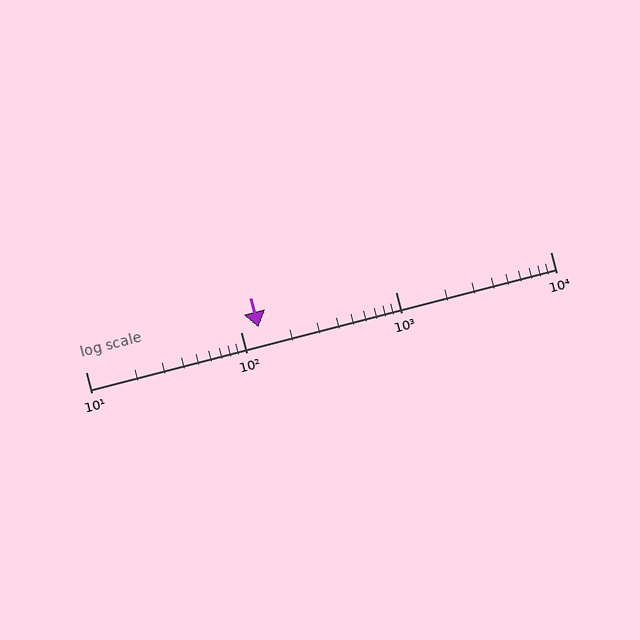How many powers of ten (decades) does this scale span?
The scale spans 3 decades, from 10 to 10000.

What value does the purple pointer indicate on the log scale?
The pointer indicates approximately 130.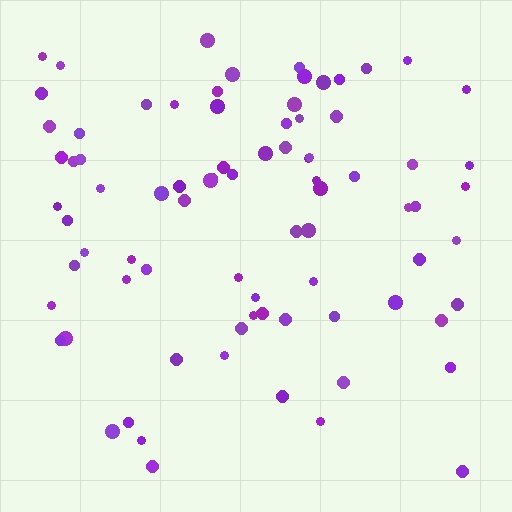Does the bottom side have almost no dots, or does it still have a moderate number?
Still a moderate number, just noticeably fewer than the top.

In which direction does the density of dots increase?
From bottom to top, with the top side densest.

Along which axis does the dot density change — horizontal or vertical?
Vertical.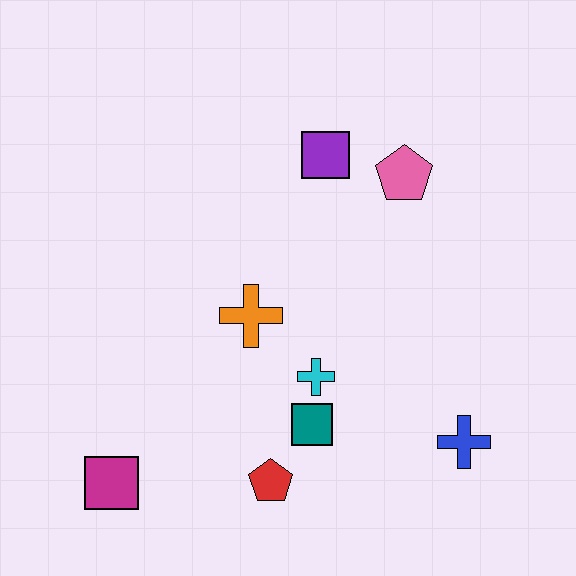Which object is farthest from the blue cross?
The magenta square is farthest from the blue cross.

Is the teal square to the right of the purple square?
No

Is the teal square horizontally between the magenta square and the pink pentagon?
Yes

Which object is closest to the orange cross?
The cyan cross is closest to the orange cross.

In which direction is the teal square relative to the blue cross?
The teal square is to the left of the blue cross.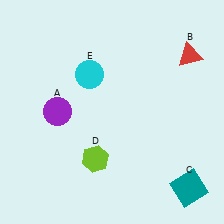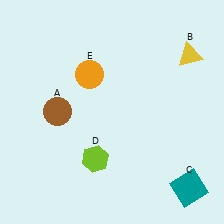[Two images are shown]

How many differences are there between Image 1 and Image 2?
There are 3 differences between the two images.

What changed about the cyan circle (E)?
In Image 1, E is cyan. In Image 2, it changed to orange.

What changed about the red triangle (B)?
In Image 1, B is red. In Image 2, it changed to yellow.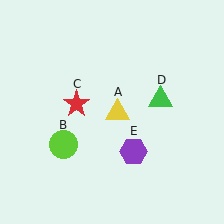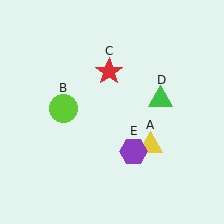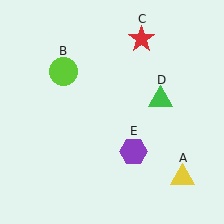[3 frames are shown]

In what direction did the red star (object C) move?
The red star (object C) moved up and to the right.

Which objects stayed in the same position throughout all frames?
Green triangle (object D) and purple hexagon (object E) remained stationary.